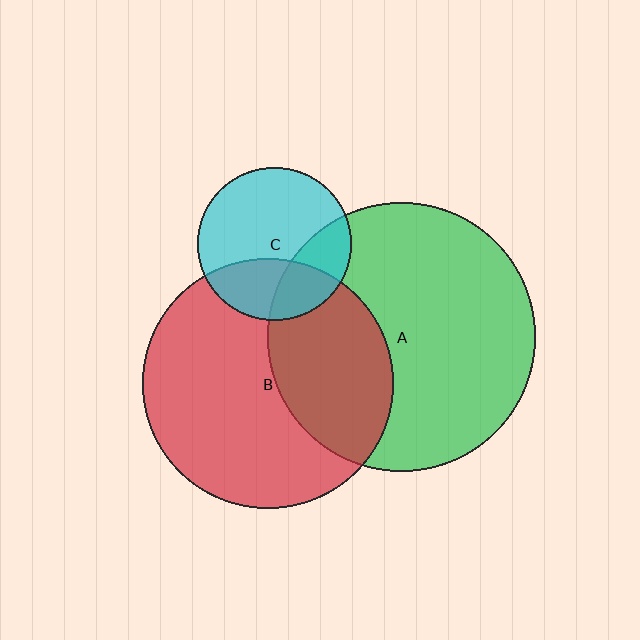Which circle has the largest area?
Circle A (green).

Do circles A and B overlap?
Yes.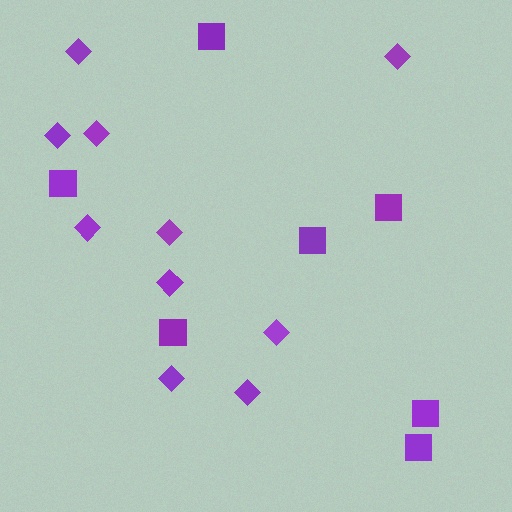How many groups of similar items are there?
There are 2 groups: one group of diamonds (10) and one group of squares (7).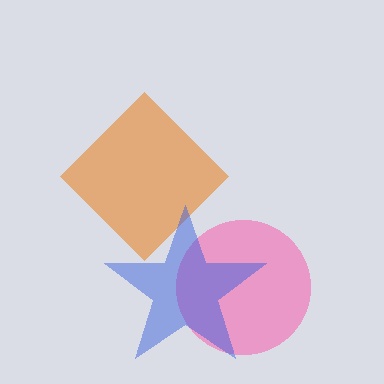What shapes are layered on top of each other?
The layered shapes are: an orange diamond, a pink circle, a blue star.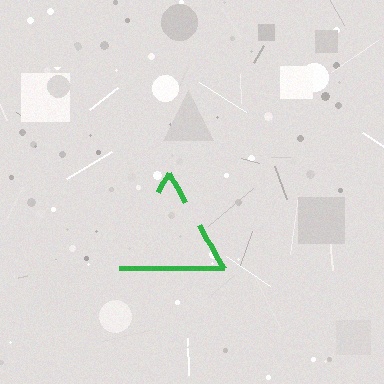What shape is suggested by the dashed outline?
The dashed outline suggests a triangle.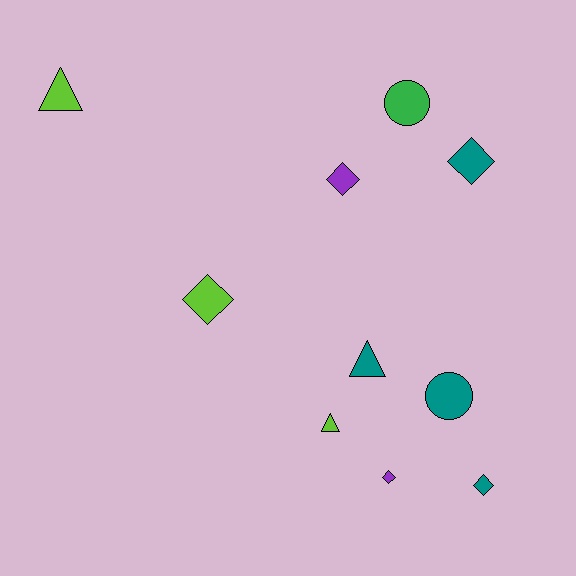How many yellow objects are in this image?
There are no yellow objects.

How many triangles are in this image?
There are 3 triangles.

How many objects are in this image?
There are 10 objects.